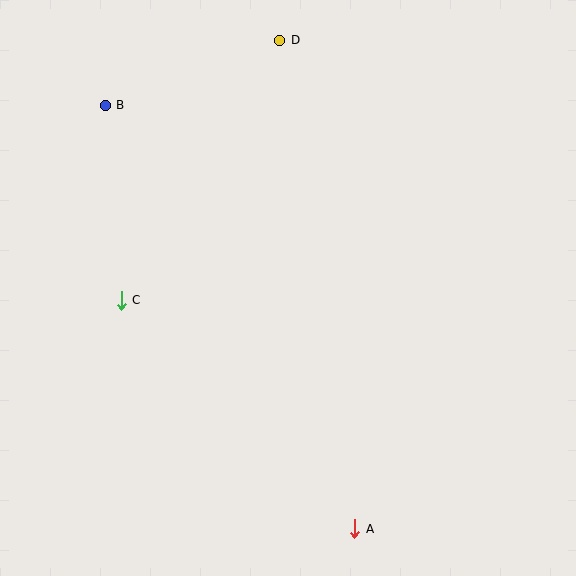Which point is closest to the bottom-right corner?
Point A is closest to the bottom-right corner.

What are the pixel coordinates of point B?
Point B is at (105, 105).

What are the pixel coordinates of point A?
Point A is at (355, 529).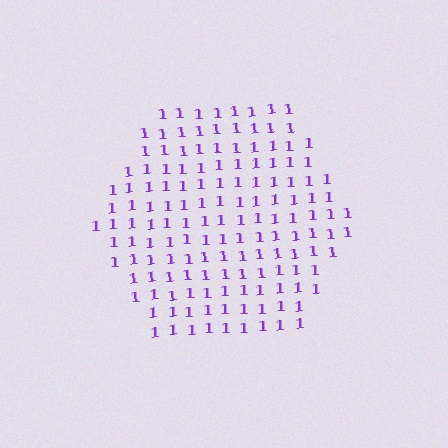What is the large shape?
The large shape is a hexagon.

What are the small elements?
The small elements are digit 1's.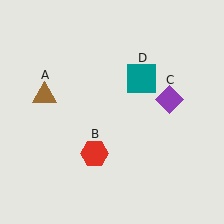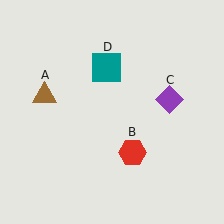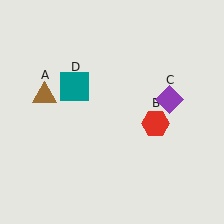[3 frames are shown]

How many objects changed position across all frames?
2 objects changed position: red hexagon (object B), teal square (object D).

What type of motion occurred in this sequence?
The red hexagon (object B), teal square (object D) rotated counterclockwise around the center of the scene.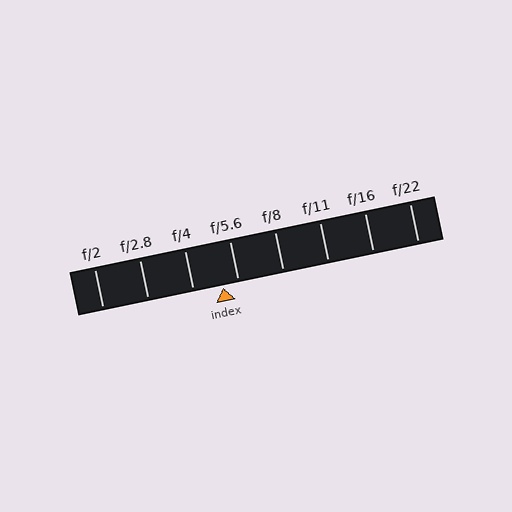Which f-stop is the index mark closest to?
The index mark is closest to f/5.6.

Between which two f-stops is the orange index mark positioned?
The index mark is between f/4 and f/5.6.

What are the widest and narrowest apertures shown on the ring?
The widest aperture shown is f/2 and the narrowest is f/22.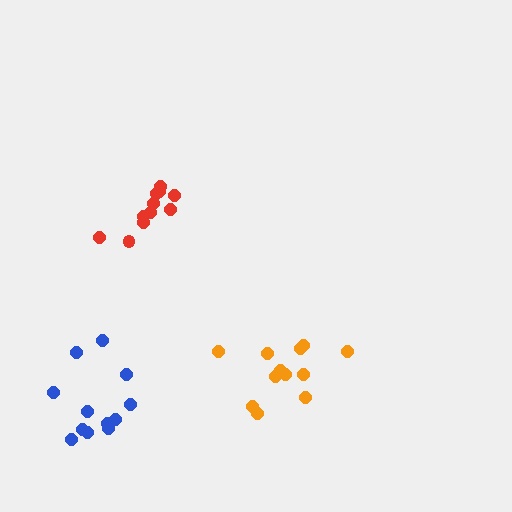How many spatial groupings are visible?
There are 3 spatial groupings.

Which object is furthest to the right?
The orange cluster is rightmost.